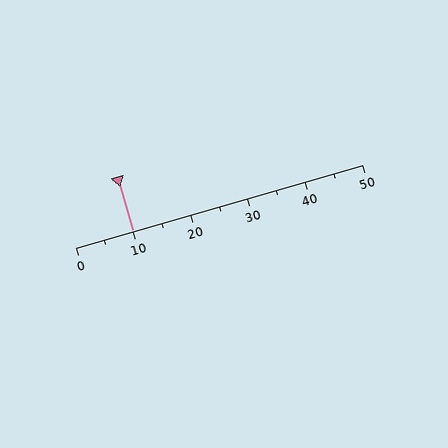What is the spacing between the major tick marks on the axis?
The major ticks are spaced 10 apart.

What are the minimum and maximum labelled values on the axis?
The axis runs from 0 to 50.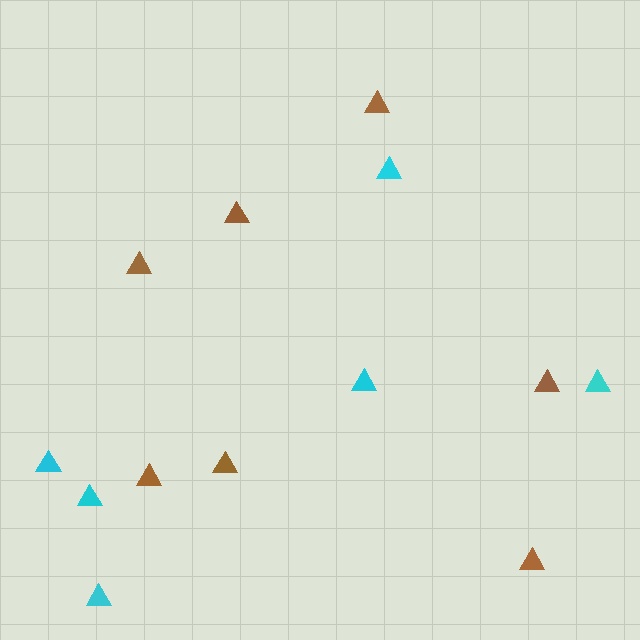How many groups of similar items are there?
There are 2 groups: one group of cyan triangles (6) and one group of brown triangles (7).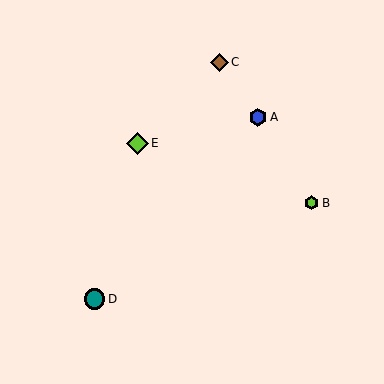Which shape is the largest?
The lime diamond (labeled E) is the largest.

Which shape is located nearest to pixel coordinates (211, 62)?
The brown diamond (labeled C) at (219, 62) is nearest to that location.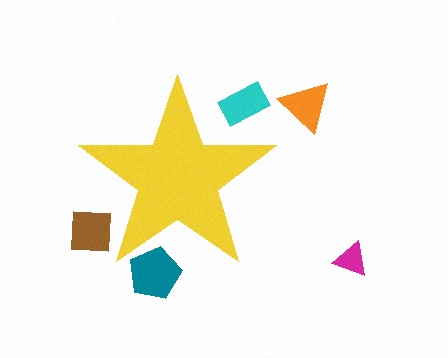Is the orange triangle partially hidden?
No, the orange triangle is fully visible.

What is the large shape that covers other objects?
A yellow star.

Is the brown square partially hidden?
Yes, the brown square is partially hidden behind the yellow star.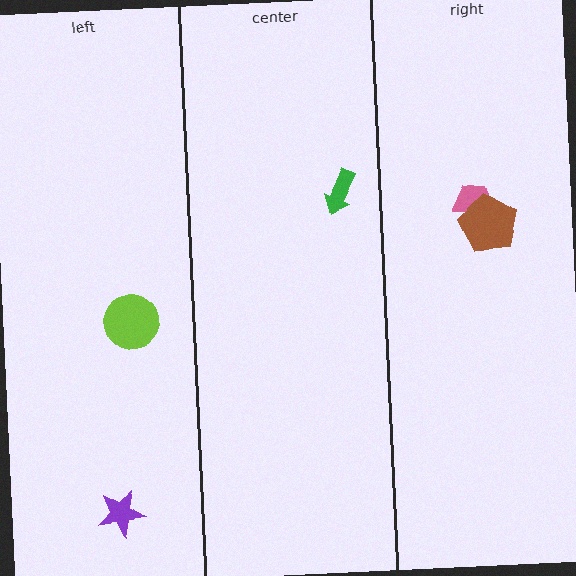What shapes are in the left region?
The lime circle, the purple star.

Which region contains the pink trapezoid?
The right region.